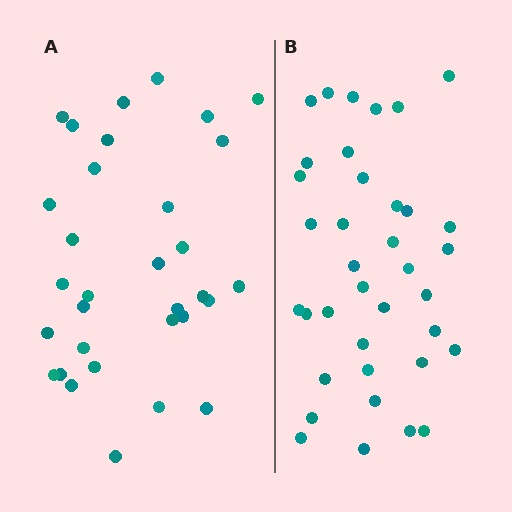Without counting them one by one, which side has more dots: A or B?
Region B (the right region) has more dots.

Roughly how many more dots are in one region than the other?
Region B has about 5 more dots than region A.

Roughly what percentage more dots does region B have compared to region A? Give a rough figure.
About 15% more.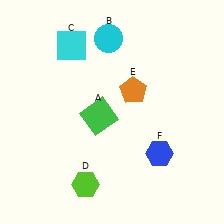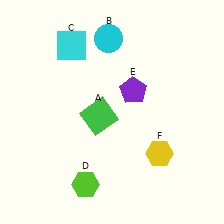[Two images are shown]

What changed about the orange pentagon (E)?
In Image 1, E is orange. In Image 2, it changed to purple.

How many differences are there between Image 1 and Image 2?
There are 2 differences between the two images.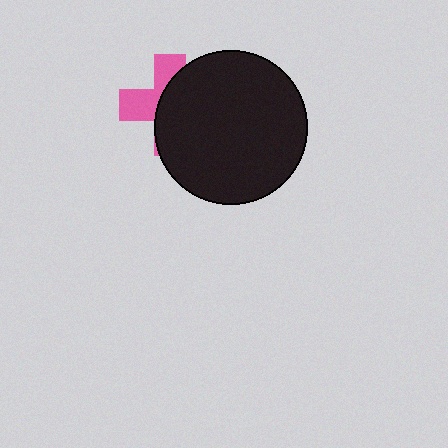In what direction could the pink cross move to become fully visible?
The pink cross could move left. That would shift it out from behind the black circle entirely.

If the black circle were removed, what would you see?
You would see the complete pink cross.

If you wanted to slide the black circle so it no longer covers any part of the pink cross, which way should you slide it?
Slide it right — that is the most direct way to separate the two shapes.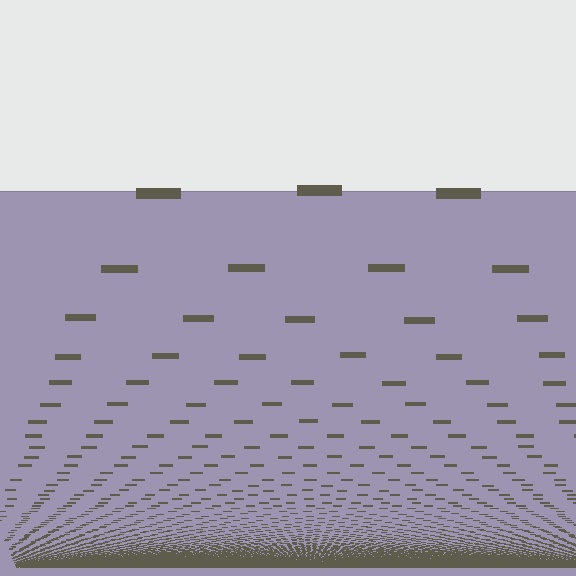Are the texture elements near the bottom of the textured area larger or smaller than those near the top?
Smaller. The gradient is inverted — elements near the bottom are smaller and denser.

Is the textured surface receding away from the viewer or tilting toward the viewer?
The surface appears to tilt toward the viewer. Texture elements get larger and sparser toward the top.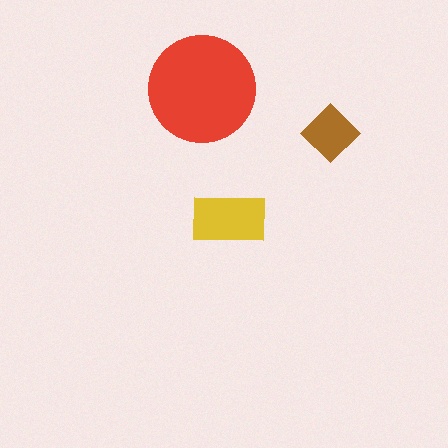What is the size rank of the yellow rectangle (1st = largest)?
2nd.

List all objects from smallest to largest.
The brown diamond, the yellow rectangle, the red circle.